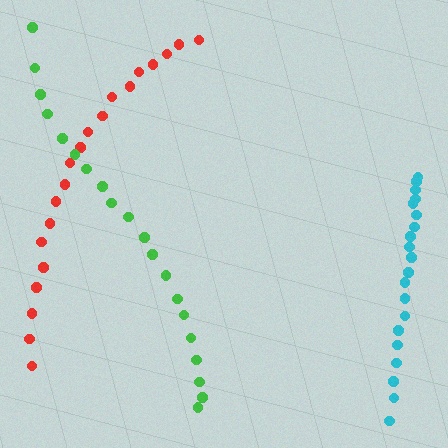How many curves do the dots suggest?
There are 3 distinct paths.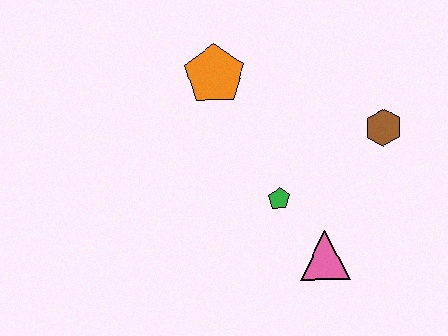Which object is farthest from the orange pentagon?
The pink triangle is farthest from the orange pentagon.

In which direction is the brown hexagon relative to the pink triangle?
The brown hexagon is above the pink triangle.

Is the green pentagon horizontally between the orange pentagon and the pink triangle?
Yes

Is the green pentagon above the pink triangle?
Yes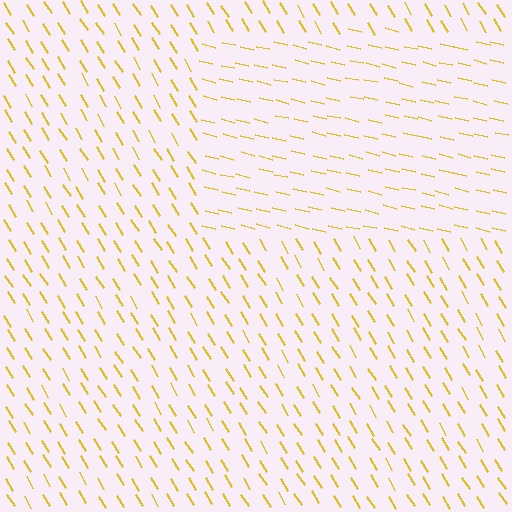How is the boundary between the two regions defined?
The boundary is defined purely by a change in line orientation (approximately 45 degrees difference). All lines are the same color and thickness.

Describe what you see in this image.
The image is filled with small yellow line segments. A rectangle region in the image has lines oriented differently from the surrounding lines, creating a visible texture boundary.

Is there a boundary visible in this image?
Yes, there is a texture boundary formed by a change in line orientation.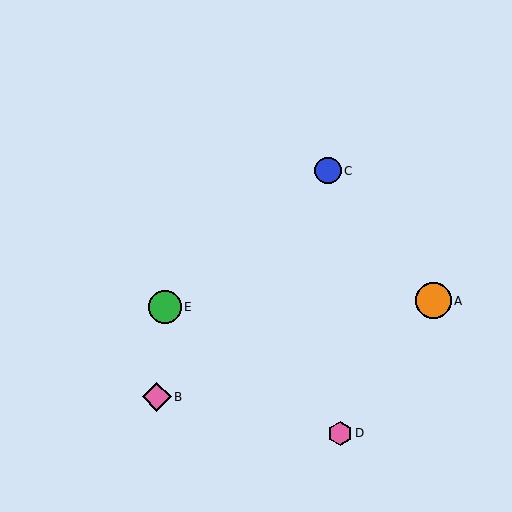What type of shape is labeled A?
Shape A is an orange circle.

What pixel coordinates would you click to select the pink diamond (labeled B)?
Click at (157, 397) to select the pink diamond B.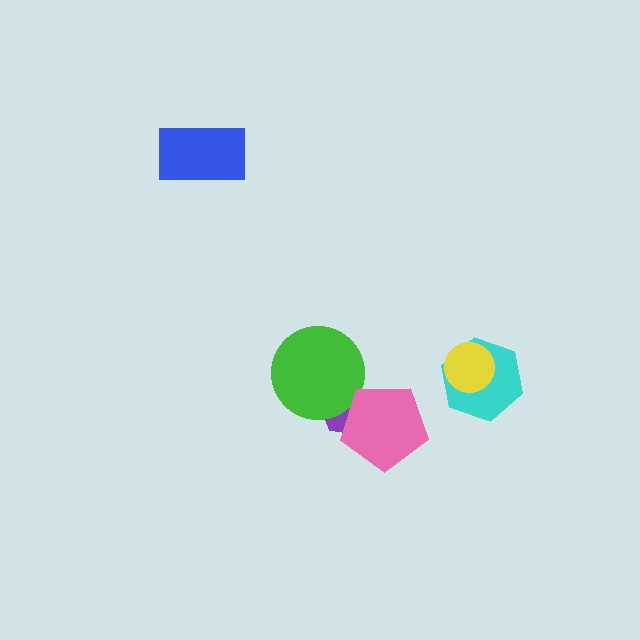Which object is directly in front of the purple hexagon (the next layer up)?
The green circle is directly in front of the purple hexagon.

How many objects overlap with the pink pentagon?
1 object overlaps with the pink pentagon.